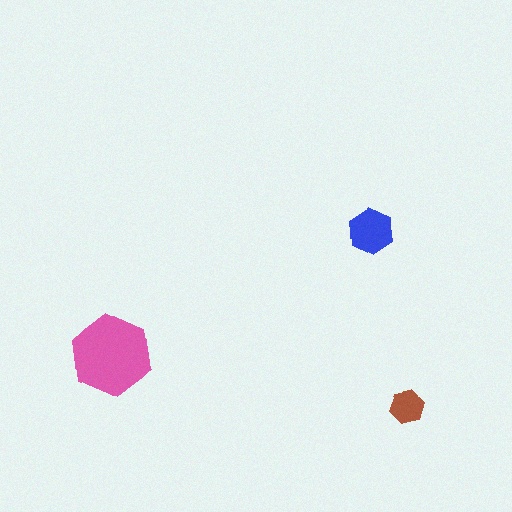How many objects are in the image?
There are 3 objects in the image.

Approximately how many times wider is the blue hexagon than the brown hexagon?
About 1.5 times wider.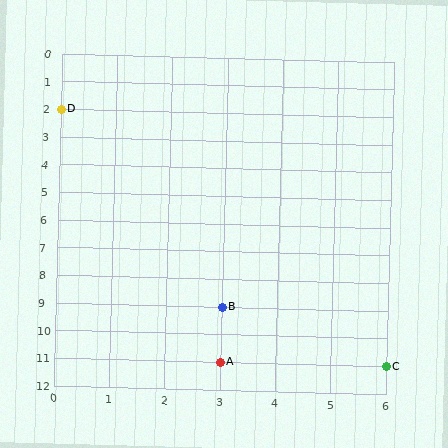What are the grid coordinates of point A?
Point A is at grid coordinates (3, 11).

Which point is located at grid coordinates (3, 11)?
Point A is at (3, 11).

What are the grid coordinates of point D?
Point D is at grid coordinates (0, 2).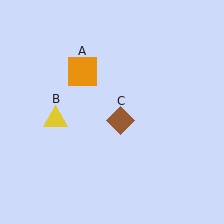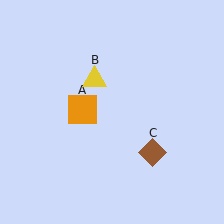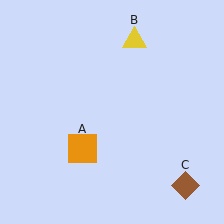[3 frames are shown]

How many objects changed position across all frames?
3 objects changed position: orange square (object A), yellow triangle (object B), brown diamond (object C).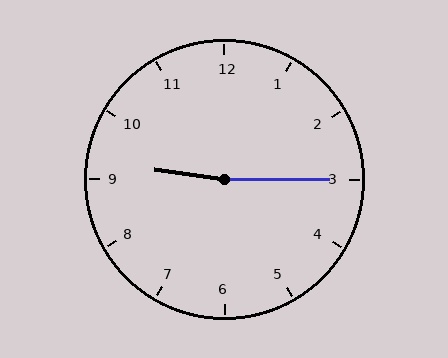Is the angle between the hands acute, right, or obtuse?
It is obtuse.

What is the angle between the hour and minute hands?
Approximately 172 degrees.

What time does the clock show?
9:15.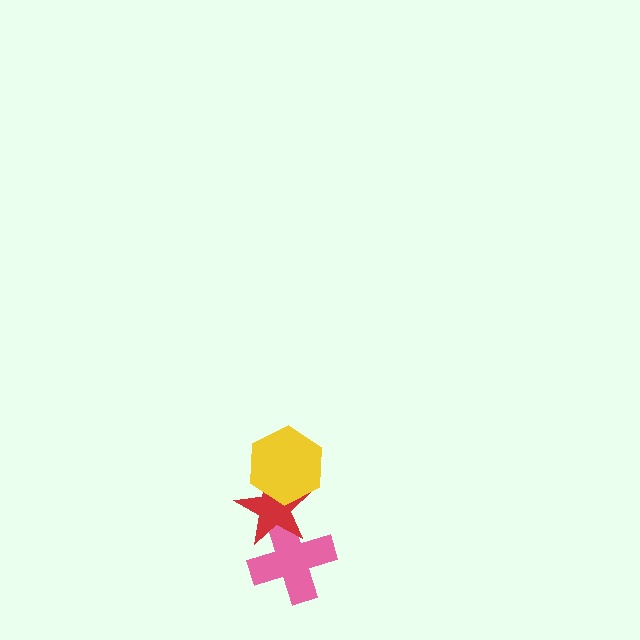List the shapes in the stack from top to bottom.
From top to bottom: the yellow hexagon, the red star, the pink cross.